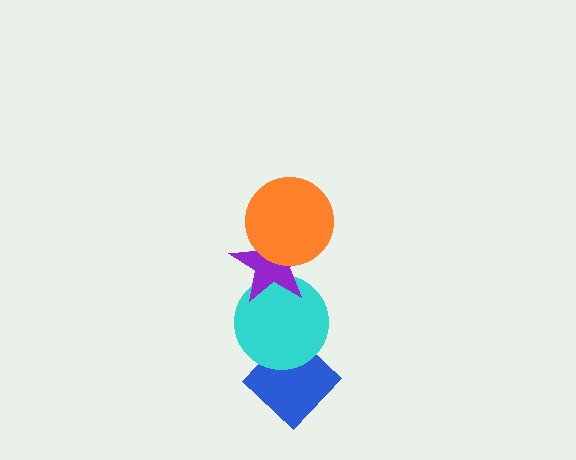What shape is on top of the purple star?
The orange circle is on top of the purple star.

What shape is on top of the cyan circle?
The purple star is on top of the cyan circle.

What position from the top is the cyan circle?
The cyan circle is 3rd from the top.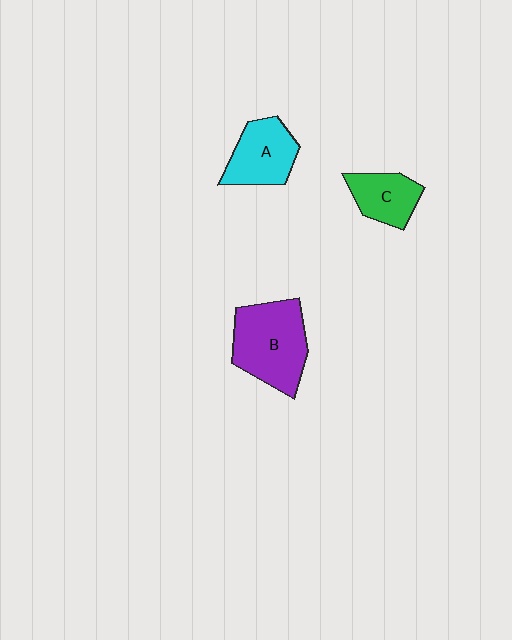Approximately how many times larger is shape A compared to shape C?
Approximately 1.3 times.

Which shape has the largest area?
Shape B (purple).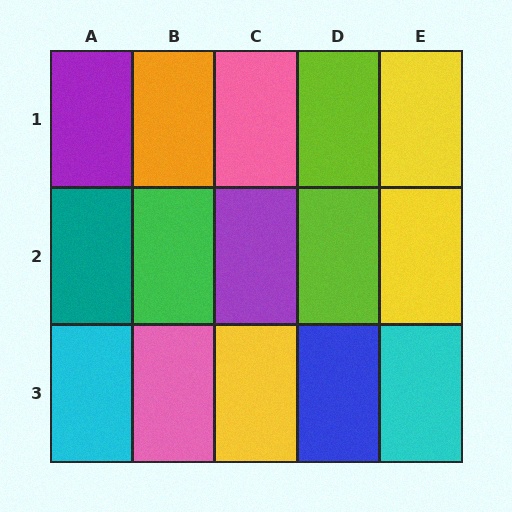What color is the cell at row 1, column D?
Lime.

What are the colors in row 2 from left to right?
Teal, green, purple, lime, yellow.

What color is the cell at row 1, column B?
Orange.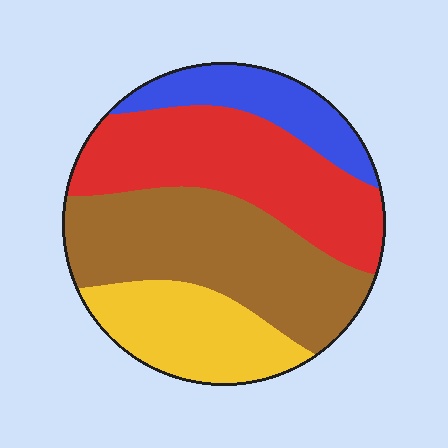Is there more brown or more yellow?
Brown.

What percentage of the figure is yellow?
Yellow takes up between a sixth and a third of the figure.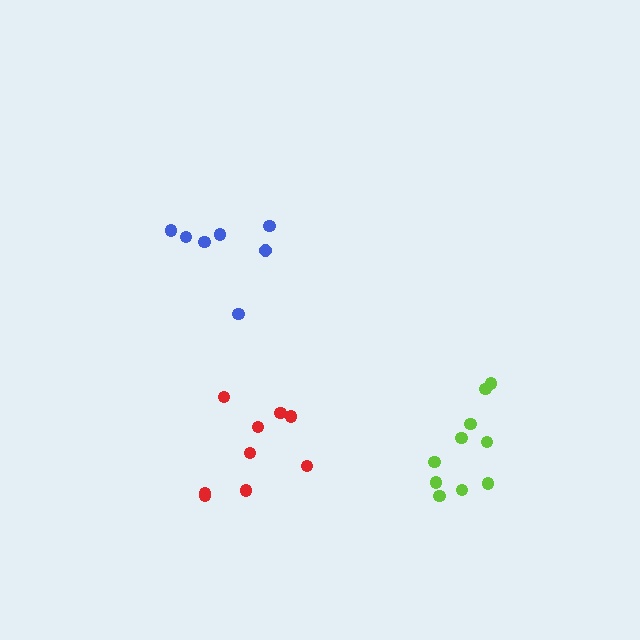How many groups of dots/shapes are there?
There are 3 groups.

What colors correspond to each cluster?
The clusters are colored: blue, lime, red.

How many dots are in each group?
Group 1: 7 dots, Group 2: 10 dots, Group 3: 9 dots (26 total).